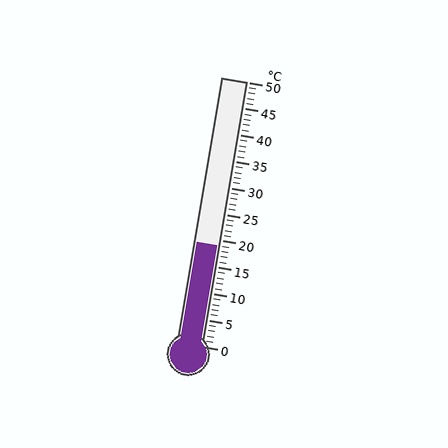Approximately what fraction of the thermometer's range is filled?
The thermometer is filled to approximately 40% of its range.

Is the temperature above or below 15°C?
The temperature is above 15°C.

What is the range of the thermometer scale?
The thermometer scale ranges from 0°C to 50°C.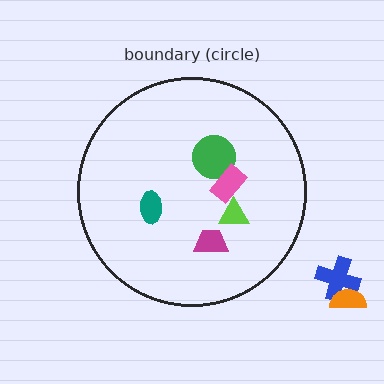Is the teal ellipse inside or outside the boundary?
Inside.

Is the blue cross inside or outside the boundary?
Outside.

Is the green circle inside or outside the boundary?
Inside.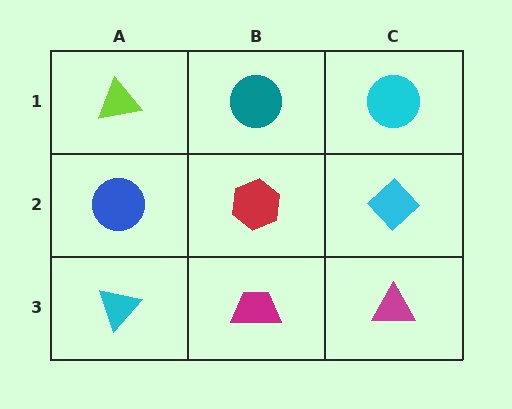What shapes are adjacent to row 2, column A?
A lime triangle (row 1, column A), a cyan triangle (row 3, column A), a red hexagon (row 2, column B).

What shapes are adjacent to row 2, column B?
A teal circle (row 1, column B), a magenta trapezoid (row 3, column B), a blue circle (row 2, column A), a cyan diamond (row 2, column C).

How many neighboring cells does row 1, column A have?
2.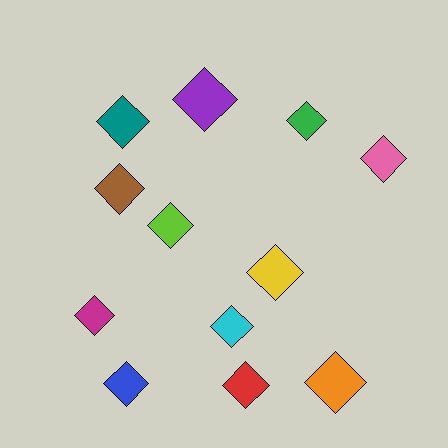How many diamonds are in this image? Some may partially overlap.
There are 12 diamonds.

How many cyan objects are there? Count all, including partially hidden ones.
There is 1 cyan object.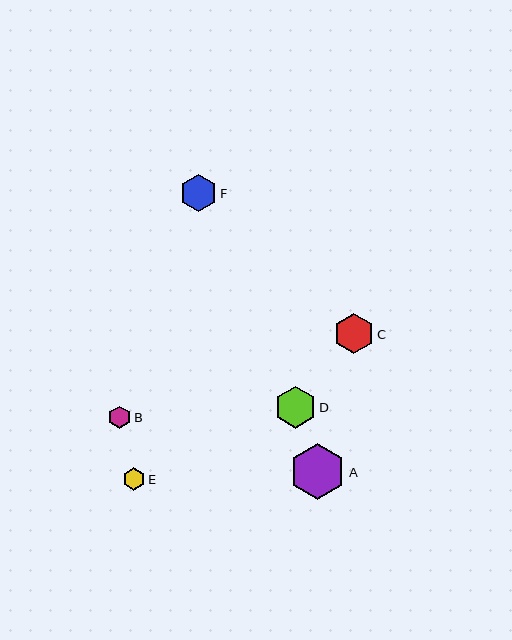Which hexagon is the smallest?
Hexagon B is the smallest with a size of approximately 22 pixels.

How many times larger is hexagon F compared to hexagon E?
Hexagon F is approximately 1.6 times the size of hexagon E.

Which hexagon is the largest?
Hexagon A is the largest with a size of approximately 56 pixels.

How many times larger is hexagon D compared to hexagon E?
Hexagon D is approximately 1.9 times the size of hexagon E.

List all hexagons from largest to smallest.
From largest to smallest: A, D, C, F, E, B.